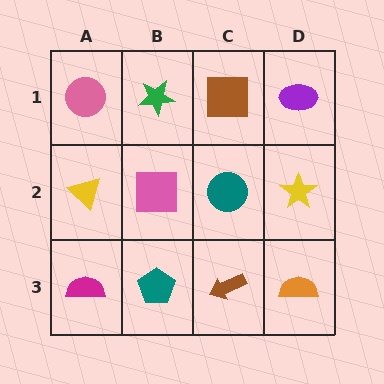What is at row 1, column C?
A brown square.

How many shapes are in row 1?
4 shapes.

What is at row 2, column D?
A yellow star.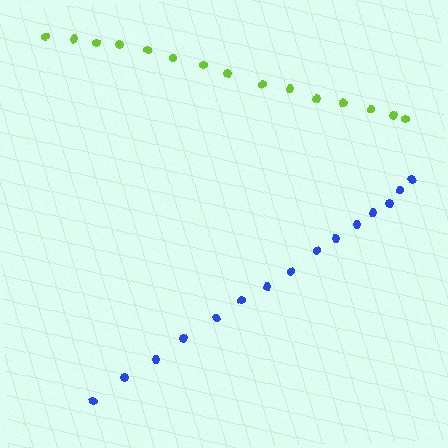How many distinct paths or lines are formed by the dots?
There are 2 distinct paths.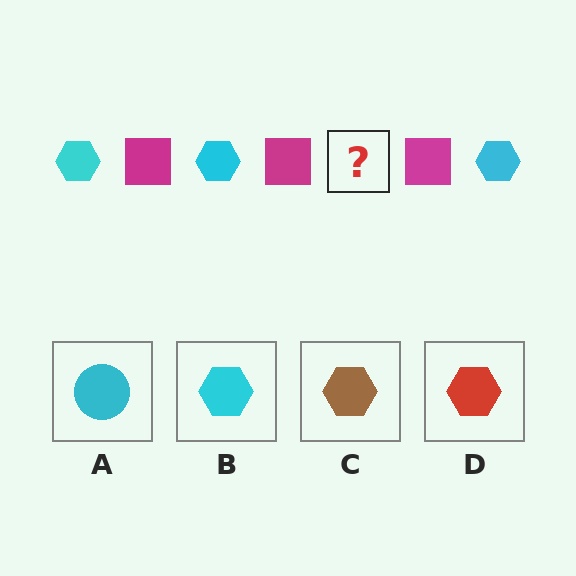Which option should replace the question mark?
Option B.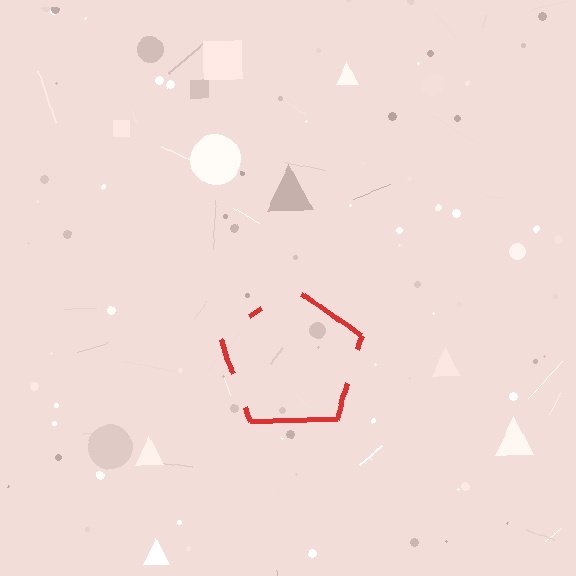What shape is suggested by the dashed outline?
The dashed outline suggests a pentagon.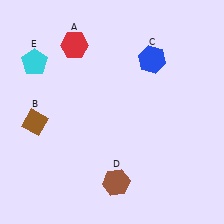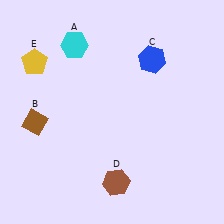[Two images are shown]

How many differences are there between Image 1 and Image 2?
There are 2 differences between the two images.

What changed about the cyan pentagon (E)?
In Image 1, E is cyan. In Image 2, it changed to yellow.